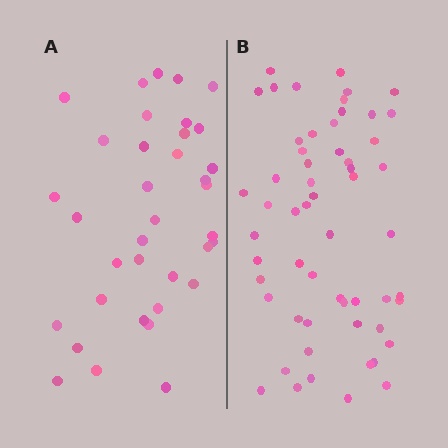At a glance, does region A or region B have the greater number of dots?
Region B (the right region) has more dots.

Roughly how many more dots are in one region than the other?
Region B has approximately 20 more dots than region A.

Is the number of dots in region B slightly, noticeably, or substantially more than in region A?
Region B has substantially more. The ratio is roughly 1.6 to 1.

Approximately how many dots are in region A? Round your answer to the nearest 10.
About 40 dots. (The exact count is 36, which rounds to 40.)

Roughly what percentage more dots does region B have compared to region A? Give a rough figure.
About 60% more.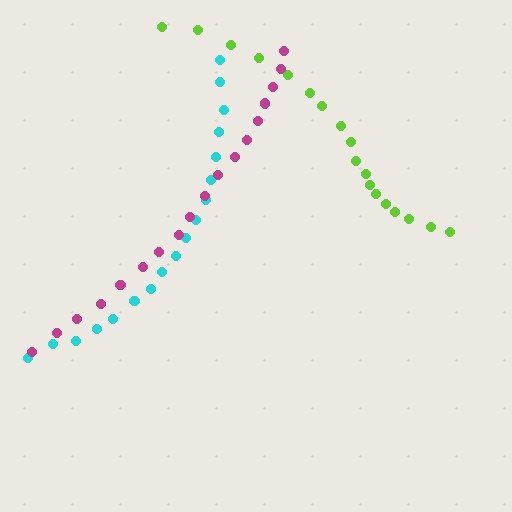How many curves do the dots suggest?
There are 3 distinct paths.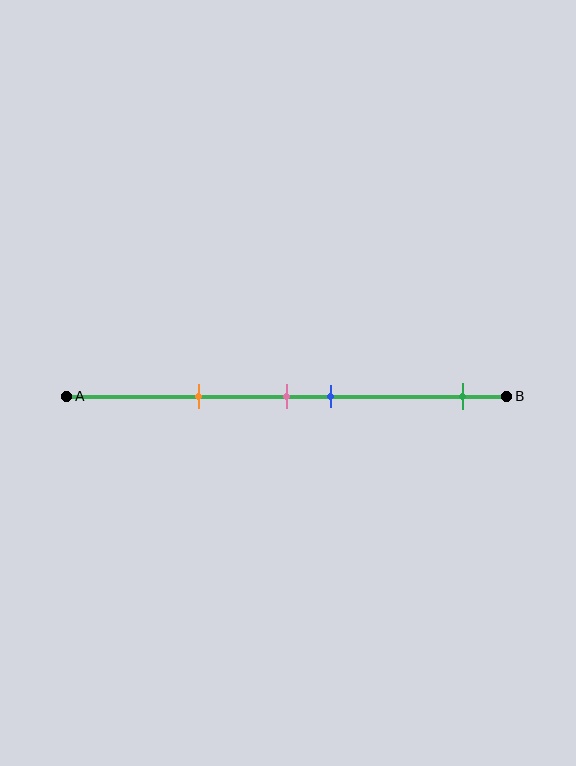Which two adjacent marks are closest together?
The pink and blue marks are the closest adjacent pair.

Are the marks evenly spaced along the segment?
No, the marks are not evenly spaced.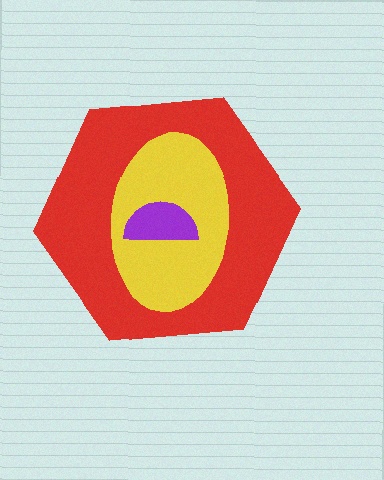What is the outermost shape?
The red hexagon.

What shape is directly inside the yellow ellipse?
The purple semicircle.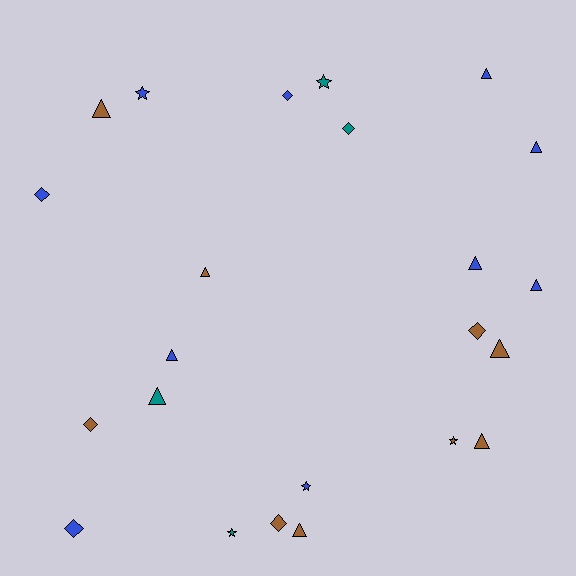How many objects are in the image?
There are 23 objects.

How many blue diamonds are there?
There are 3 blue diamonds.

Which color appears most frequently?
Blue, with 10 objects.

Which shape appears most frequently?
Triangle, with 11 objects.